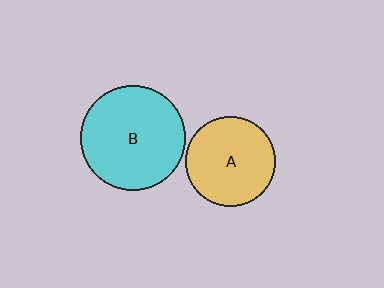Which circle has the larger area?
Circle B (cyan).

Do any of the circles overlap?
No, none of the circles overlap.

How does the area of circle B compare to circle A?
Approximately 1.4 times.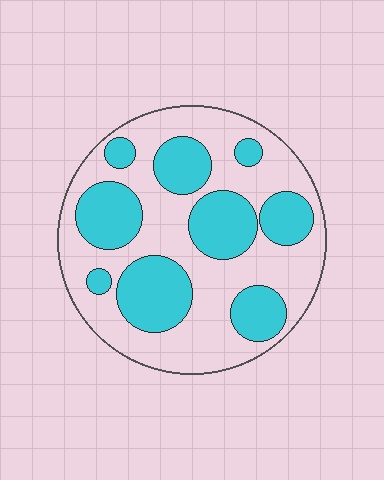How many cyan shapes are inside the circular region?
9.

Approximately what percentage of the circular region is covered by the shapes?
Approximately 40%.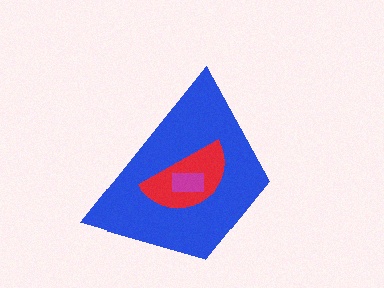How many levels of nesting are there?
3.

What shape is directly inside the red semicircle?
The magenta rectangle.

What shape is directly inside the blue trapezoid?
The red semicircle.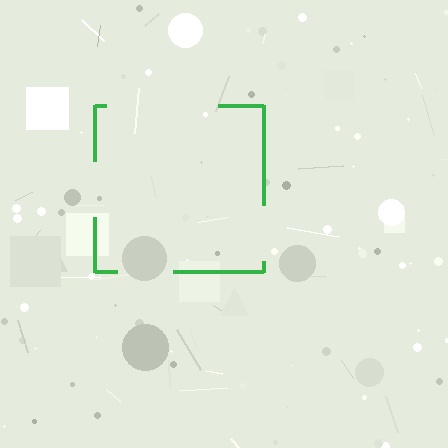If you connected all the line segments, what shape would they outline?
They would outline a square.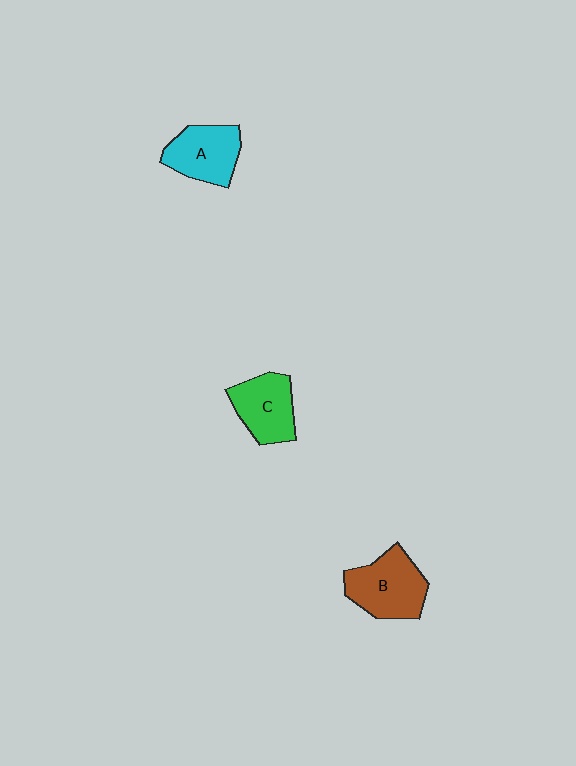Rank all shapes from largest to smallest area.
From largest to smallest: B (brown), A (cyan), C (green).